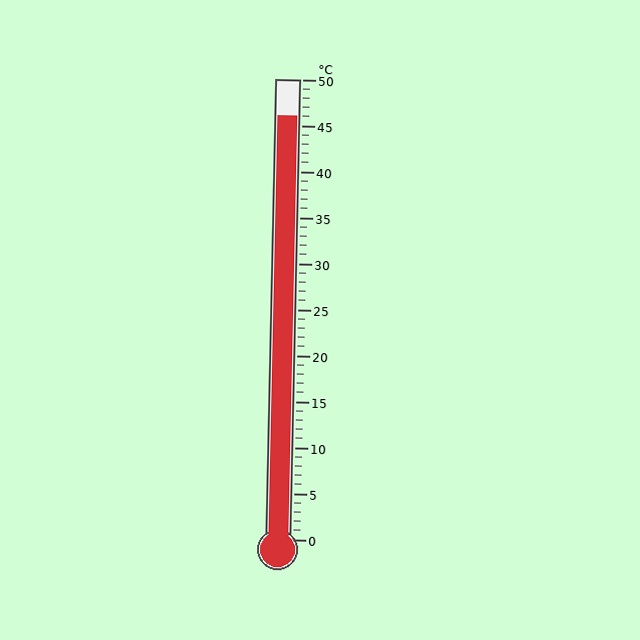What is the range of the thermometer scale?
The thermometer scale ranges from 0°C to 50°C.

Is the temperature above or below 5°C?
The temperature is above 5°C.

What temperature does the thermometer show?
The thermometer shows approximately 46°C.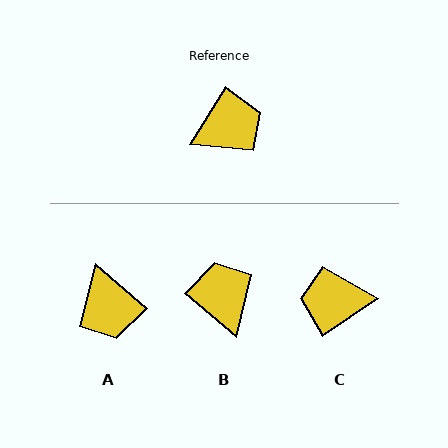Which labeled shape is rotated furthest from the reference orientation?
C, about 155 degrees away.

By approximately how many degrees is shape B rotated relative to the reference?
Approximately 82 degrees counter-clockwise.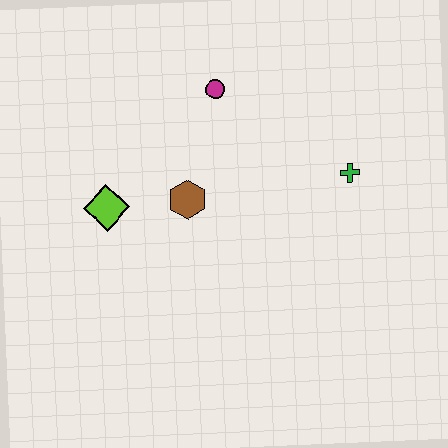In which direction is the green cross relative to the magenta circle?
The green cross is to the right of the magenta circle.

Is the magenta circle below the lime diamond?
No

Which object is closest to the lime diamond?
The brown hexagon is closest to the lime diamond.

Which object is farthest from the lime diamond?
The green cross is farthest from the lime diamond.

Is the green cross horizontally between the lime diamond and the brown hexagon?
No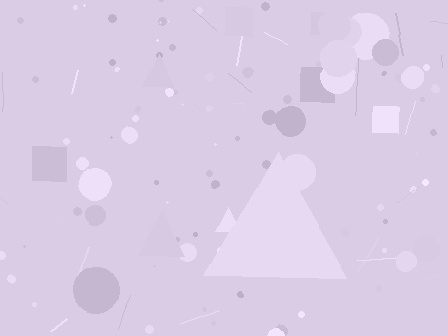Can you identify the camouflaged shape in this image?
The camouflaged shape is a triangle.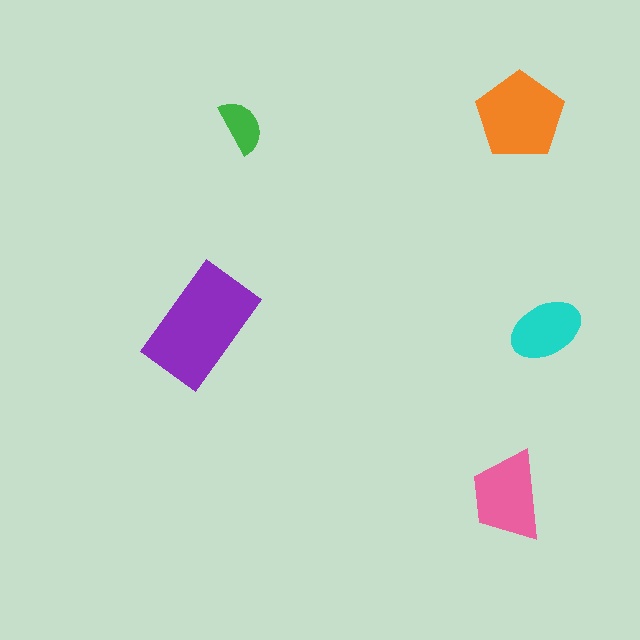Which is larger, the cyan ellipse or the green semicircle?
The cyan ellipse.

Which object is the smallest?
The green semicircle.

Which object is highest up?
The orange pentagon is topmost.